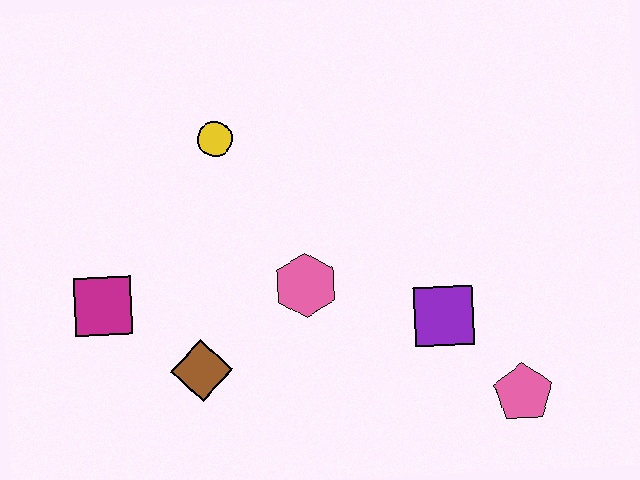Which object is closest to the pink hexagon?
The brown diamond is closest to the pink hexagon.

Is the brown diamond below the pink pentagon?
No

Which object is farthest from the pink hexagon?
The pink pentagon is farthest from the pink hexagon.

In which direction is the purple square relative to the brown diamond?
The purple square is to the right of the brown diamond.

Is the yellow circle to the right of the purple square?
No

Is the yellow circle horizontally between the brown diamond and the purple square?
Yes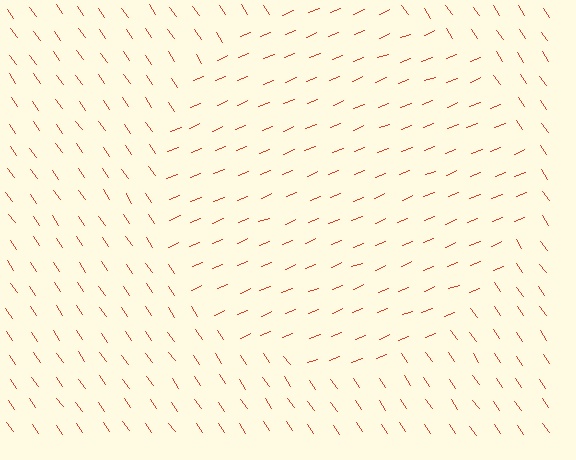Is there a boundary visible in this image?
Yes, there is a texture boundary formed by a change in line orientation.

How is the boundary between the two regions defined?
The boundary is defined purely by a change in line orientation (approximately 78 degrees difference). All lines are the same color and thickness.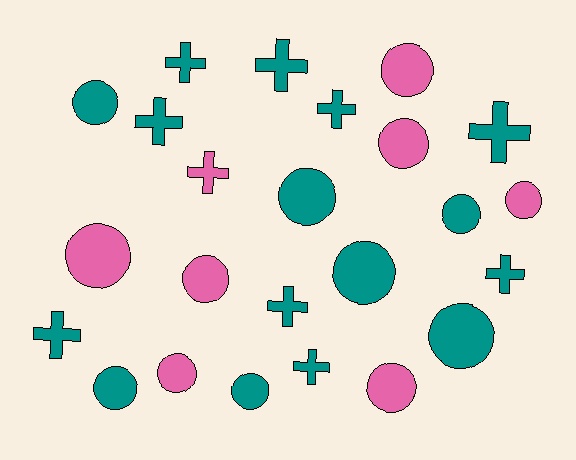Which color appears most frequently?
Teal, with 16 objects.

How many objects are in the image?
There are 24 objects.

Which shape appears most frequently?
Circle, with 14 objects.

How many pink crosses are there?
There is 1 pink cross.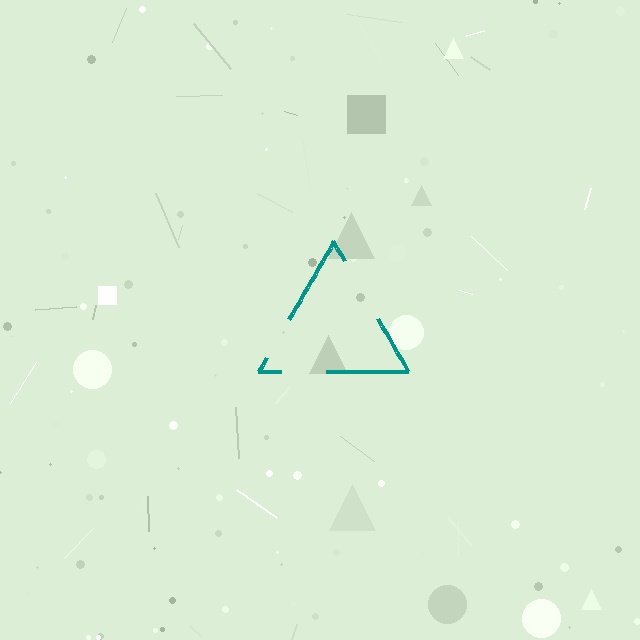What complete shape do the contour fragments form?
The contour fragments form a triangle.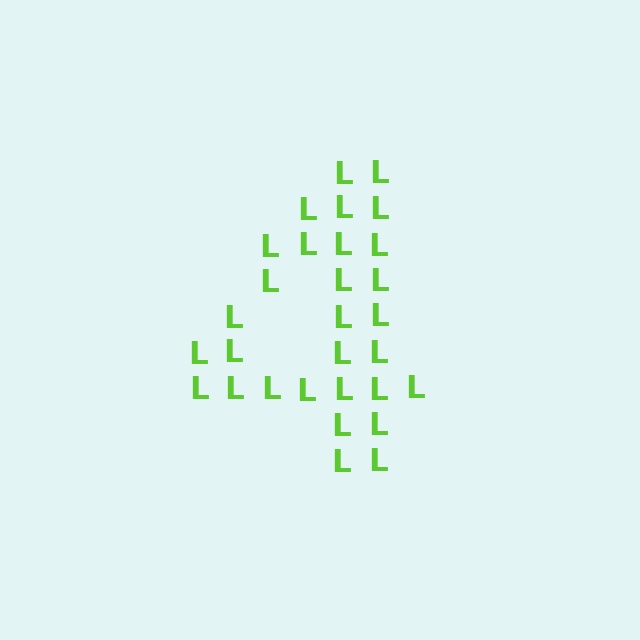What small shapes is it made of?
It is made of small letter L's.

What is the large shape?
The large shape is the digit 4.